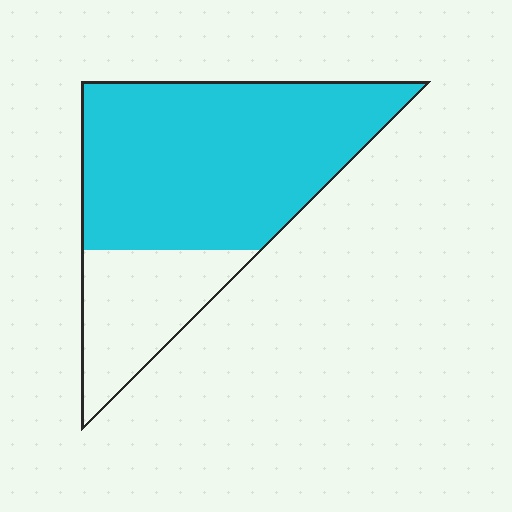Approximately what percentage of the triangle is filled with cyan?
Approximately 75%.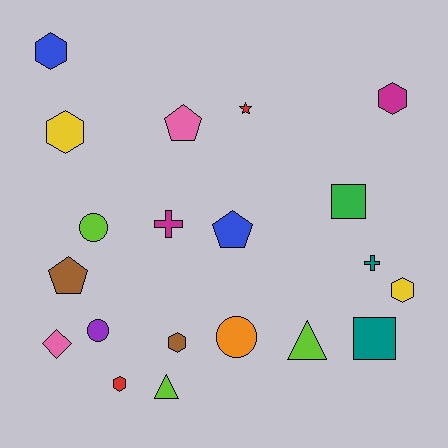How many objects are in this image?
There are 20 objects.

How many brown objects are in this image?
There are 2 brown objects.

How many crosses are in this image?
There are 2 crosses.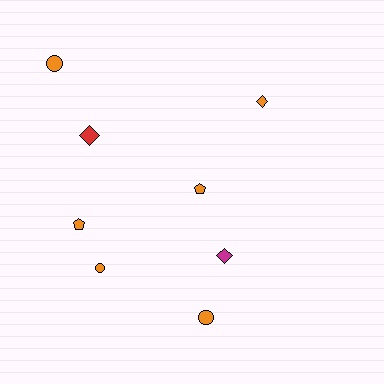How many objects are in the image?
There are 8 objects.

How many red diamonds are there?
There is 1 red diamond.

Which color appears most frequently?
Orange, with 6 objects.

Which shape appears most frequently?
Diamond, with 3 objects.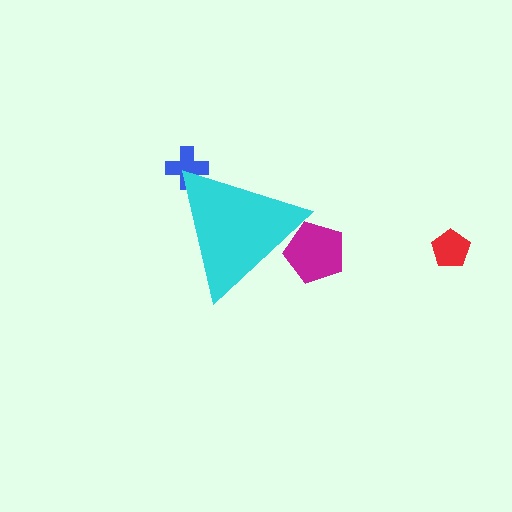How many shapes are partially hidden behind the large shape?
2 shapes are partially hidden.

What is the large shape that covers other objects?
A cyan triangle.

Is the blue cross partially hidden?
Yes, the blue cross is partially hidden behind the cyan triangle.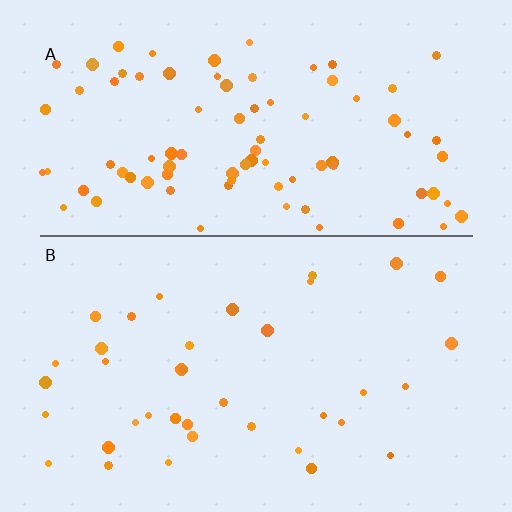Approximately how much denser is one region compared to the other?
Approximately 2.3× — region A over region B.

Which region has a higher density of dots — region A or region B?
A (the top).